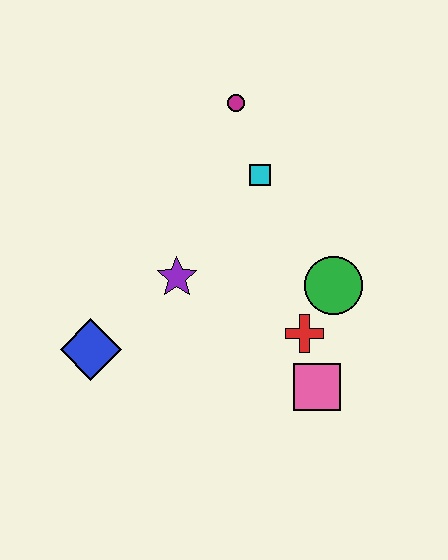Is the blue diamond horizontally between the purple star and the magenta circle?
No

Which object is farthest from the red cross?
The magenta circle is farthest from the red cross.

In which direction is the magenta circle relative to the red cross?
The magenta circle is above the red cross.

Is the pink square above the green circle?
No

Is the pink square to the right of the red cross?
Yes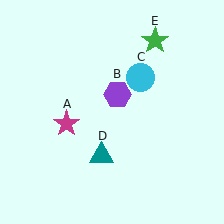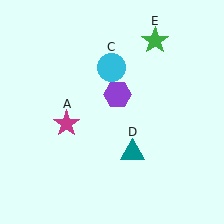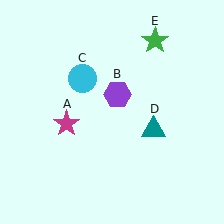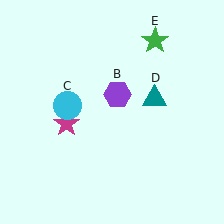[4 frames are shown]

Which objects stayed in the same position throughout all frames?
Magenta star (object A) and purple hexagon (object B) and green star (object E) remained stationary.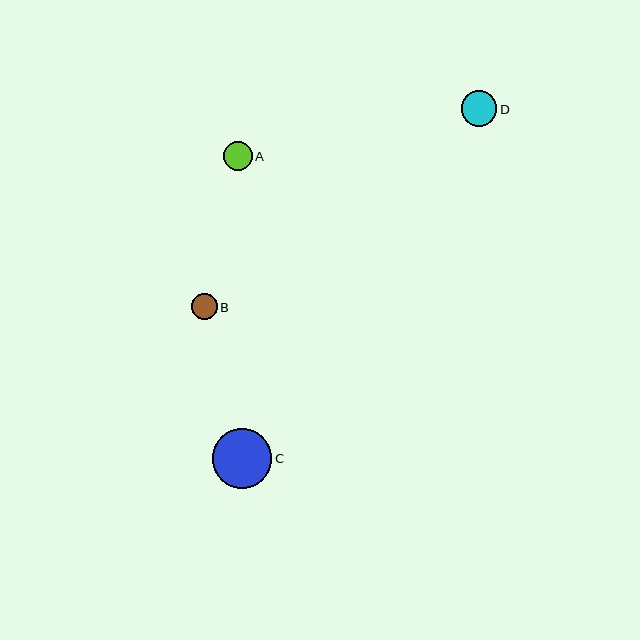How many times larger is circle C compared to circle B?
Circle C is approximately 2.3 times the size of circle B.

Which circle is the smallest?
Circle B is the smallest with a size of approximately 26 pixels.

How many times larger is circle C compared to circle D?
Circle C is approximately 1.7 times the size of circle D.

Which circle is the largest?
Circle C is the largest with a size of approximately 60 pixels.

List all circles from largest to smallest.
From largest to smallest: C, D, A, B.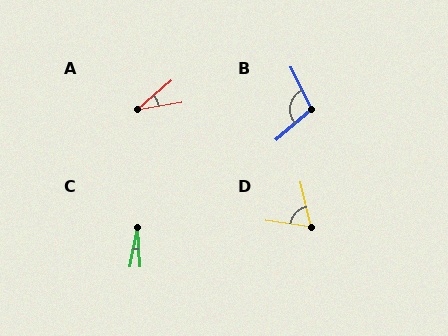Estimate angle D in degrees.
Approximately 69 degrees.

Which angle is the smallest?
C, at approximately 16 degrees.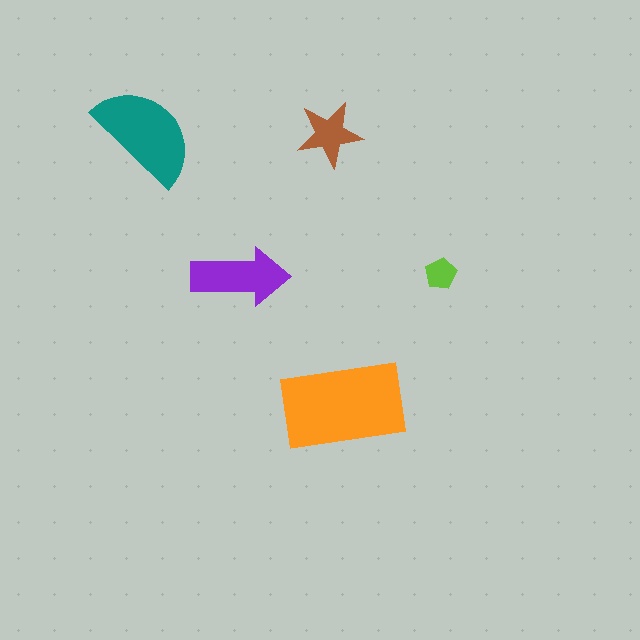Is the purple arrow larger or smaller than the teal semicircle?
Smaller.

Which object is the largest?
The orange rectangle.